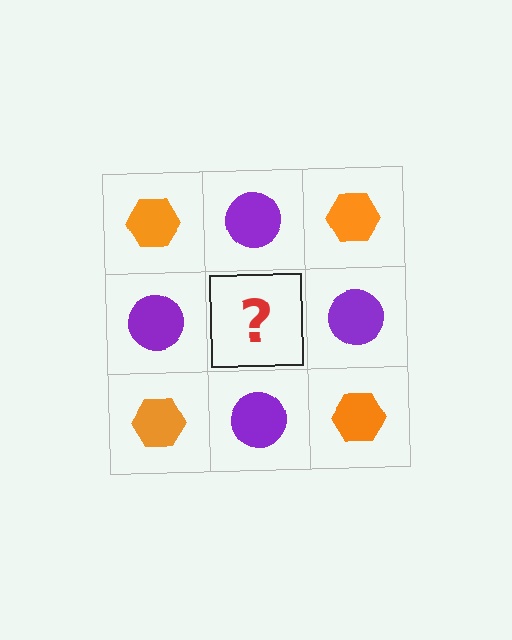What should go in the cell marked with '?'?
The missing cell should contain an orange hexagon.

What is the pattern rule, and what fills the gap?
The rule is that it alternates orange hexagon and purple circle in a checkerboard pattern. The gap should be filled with an orange hexagon.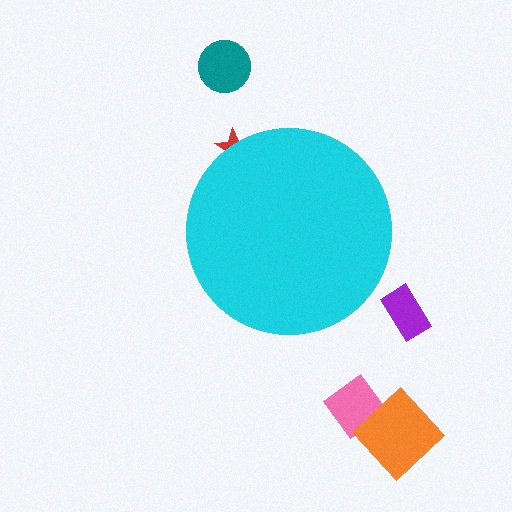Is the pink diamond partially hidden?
No, the pink diamond is fully visible.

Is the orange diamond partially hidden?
No, the orange diamond is fully visible.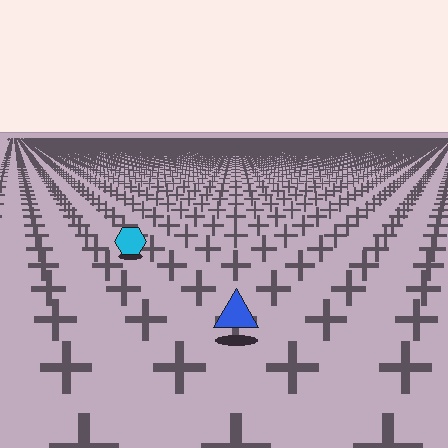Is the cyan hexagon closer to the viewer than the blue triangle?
No. The blue triangle is closer — you can tell from the texture gradient: the ground texture is coarser near it.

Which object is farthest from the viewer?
The cyan hexagon is farthest from the viewer. It appears smaller and the ground texture around it is denser.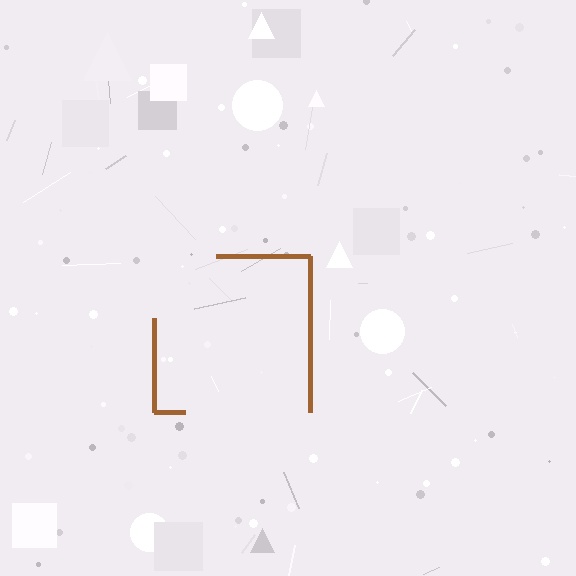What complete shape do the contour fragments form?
The contour fragments form a square.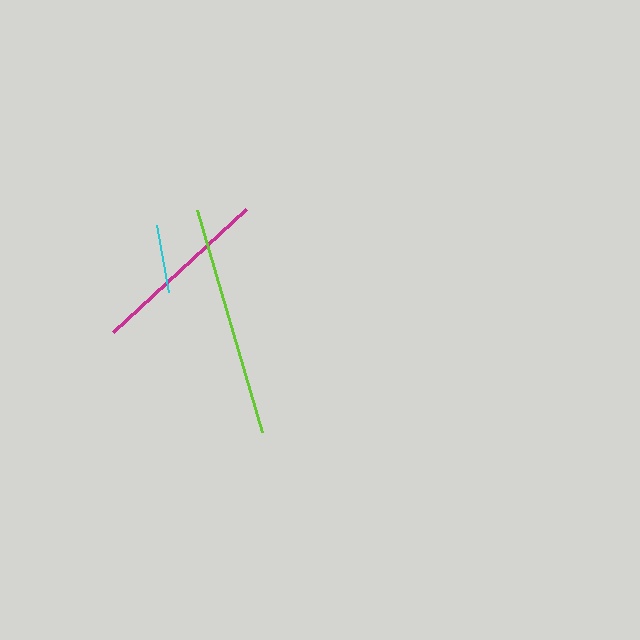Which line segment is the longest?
The lime line is the longest at approximately 231 pixels.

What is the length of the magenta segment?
The magenta segment is approximately 180 pixels long.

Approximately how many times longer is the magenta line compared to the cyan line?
The magenta line is approximately 2.6 times the length of the cyan line.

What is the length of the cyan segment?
The cyan segment is approximately 68 pixels long.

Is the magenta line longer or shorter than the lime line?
The lime line is longer than the magenta line.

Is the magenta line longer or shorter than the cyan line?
The magenta line is longer than the cyan line.